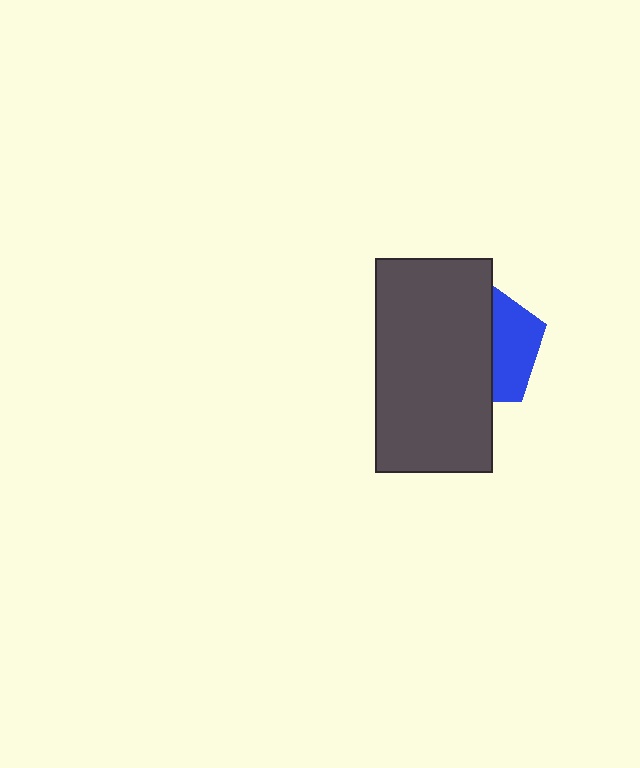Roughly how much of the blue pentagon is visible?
A small part of it is visible (roughly 37%).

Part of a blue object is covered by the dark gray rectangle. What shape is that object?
It is a pentagon.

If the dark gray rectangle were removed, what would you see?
You would see the complete blue pentagon.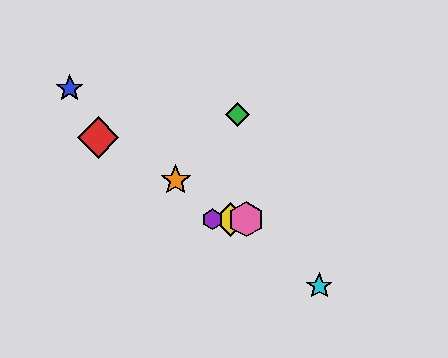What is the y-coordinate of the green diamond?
The green diamond is at y≈114.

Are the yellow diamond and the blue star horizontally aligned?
No, the yellow diamond is at y≈219 and the blue star is at y≈89.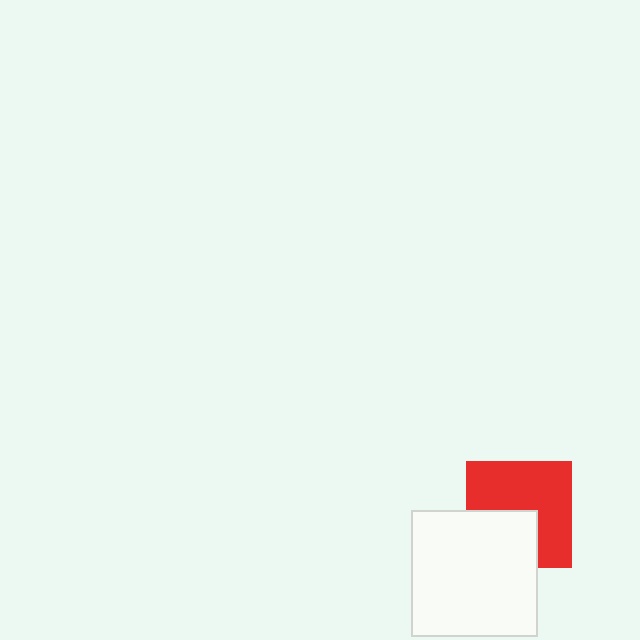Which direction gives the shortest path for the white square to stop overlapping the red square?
Moving toward the lower-left gives the shortest separation.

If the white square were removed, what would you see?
You would see the complete red square.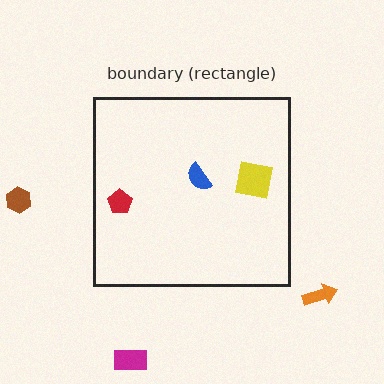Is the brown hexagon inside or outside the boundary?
Outside.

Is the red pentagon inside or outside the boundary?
Inside.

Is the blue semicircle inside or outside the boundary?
Inside.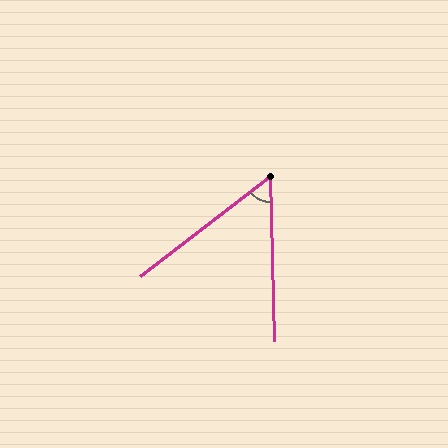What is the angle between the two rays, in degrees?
Approximately 54 degrees.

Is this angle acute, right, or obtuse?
It is acute.